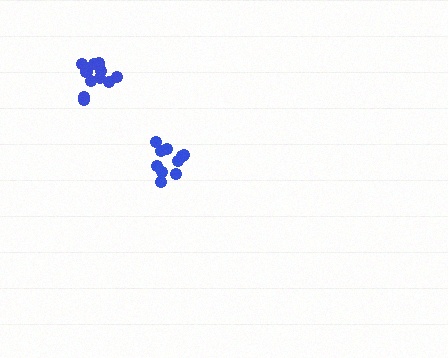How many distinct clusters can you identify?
There are 2 distinct clusters.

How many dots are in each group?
Group 1: 11 dots, Group 2: 10 dots (21 total).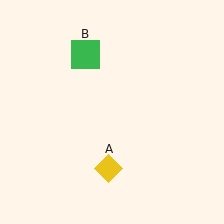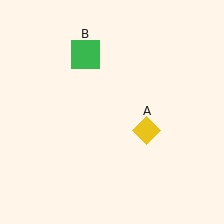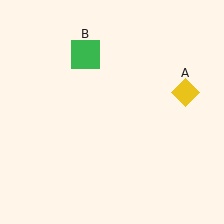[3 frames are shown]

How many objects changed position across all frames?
1 object changed position: yellow diamond (object A).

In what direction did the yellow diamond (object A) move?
The yellow diamond (object A) moved up and to the right.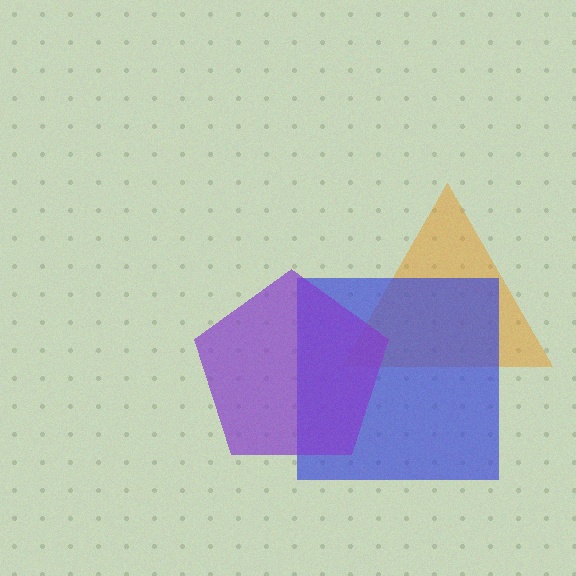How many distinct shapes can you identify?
There are 3 distinct shapes: an orange triangle, a blue square, a purple pentagon.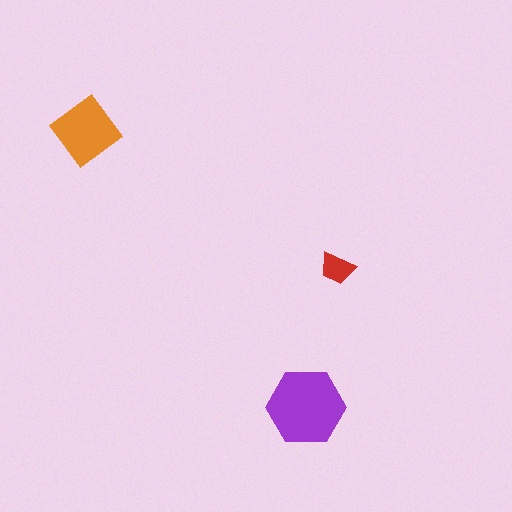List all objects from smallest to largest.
The red trapezoid, the orange diamond, the purple hexagon.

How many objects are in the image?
There are 3 objects in the image.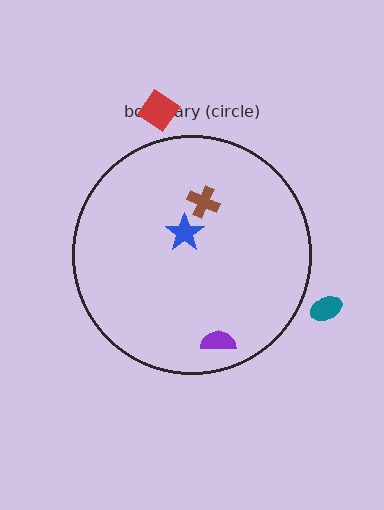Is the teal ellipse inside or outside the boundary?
Outside.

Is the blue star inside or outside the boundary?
Inside.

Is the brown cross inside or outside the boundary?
Inside.